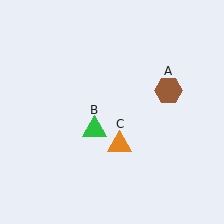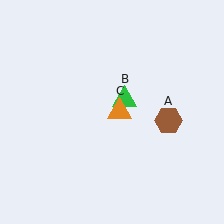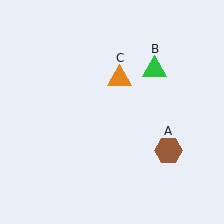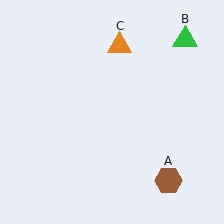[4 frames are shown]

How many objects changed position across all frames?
3 objects changed position: brown hexagon (object A), green triangle (object B), orange triangle (object C).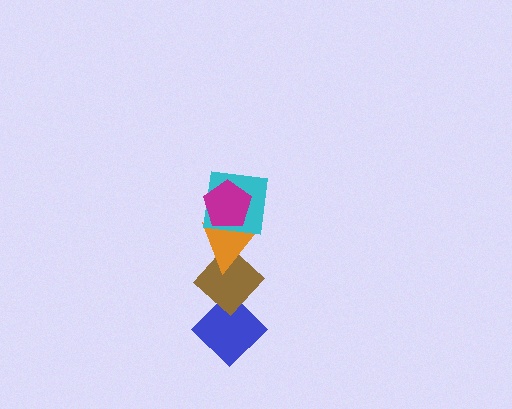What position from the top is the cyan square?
The cyan square is 2nd from the top.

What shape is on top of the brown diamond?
The orange triangle is on top of the brown diamond.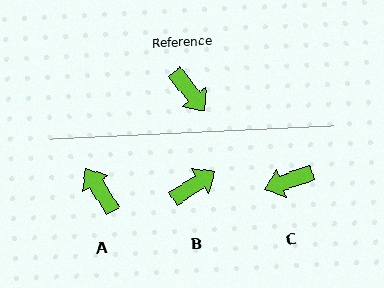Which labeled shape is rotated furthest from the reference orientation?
A, about 174 degrees away.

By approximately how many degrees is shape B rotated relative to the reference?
Approximately 85 degrees counter-clockwise.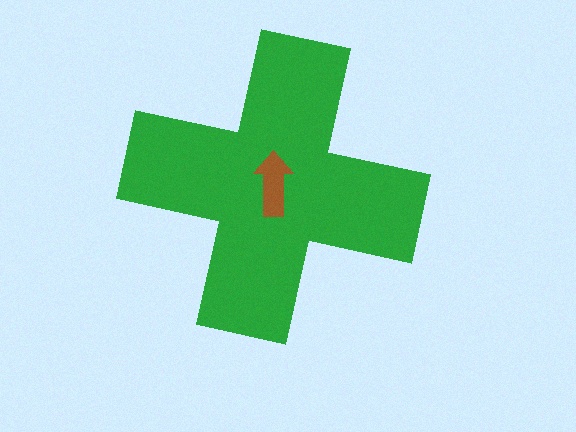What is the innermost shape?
The brown arrow.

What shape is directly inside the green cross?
The brown arrow.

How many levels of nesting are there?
2.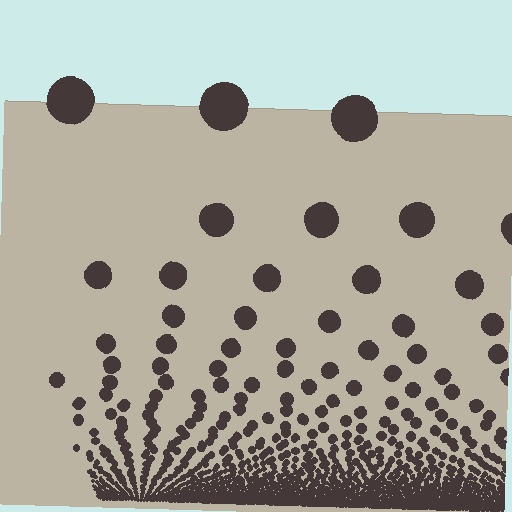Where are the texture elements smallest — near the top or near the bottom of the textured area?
Near the bottom.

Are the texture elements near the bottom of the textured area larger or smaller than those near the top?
Smaller. The gradient is inverted — elements near the bottom are smaller and denser.